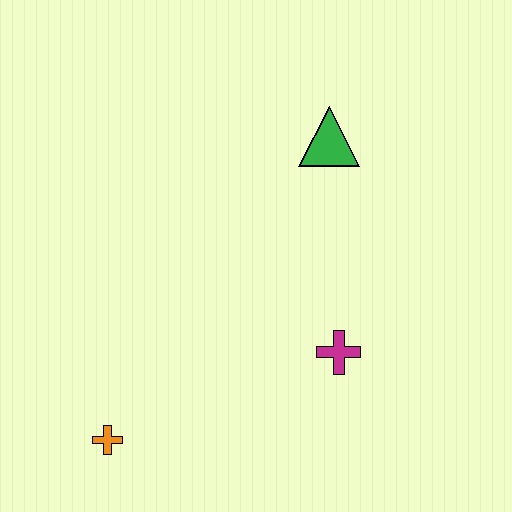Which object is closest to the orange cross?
The magenta cross is closest to the orange cross.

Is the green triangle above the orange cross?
Yes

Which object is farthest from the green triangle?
The orange cross is farthest from the green triangle.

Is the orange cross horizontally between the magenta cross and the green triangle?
No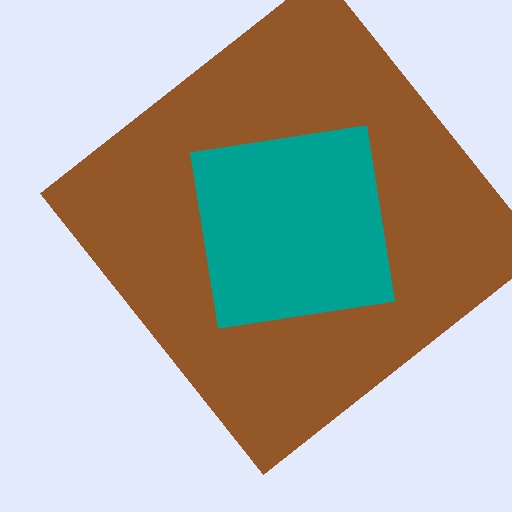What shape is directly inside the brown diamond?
The teal square.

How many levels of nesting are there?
2.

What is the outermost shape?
The brown diamond.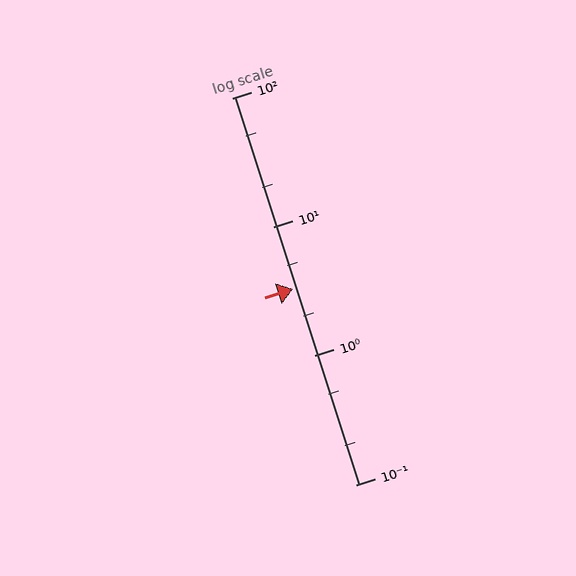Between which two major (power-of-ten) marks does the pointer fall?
The pointer is between 1 and 10.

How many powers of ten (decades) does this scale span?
The scale spans 3 decades, from 0.1 to 100.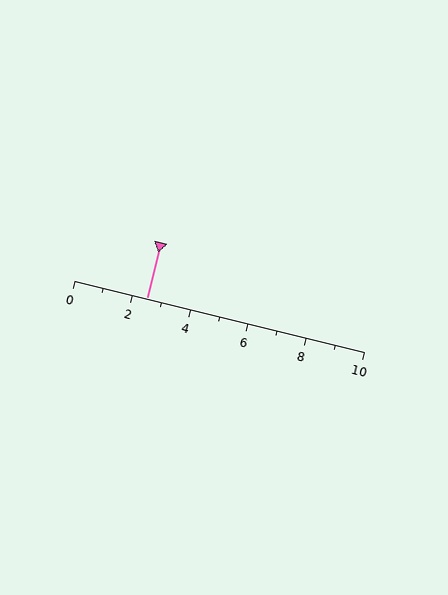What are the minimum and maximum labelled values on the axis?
The axis runs from 0 to 10.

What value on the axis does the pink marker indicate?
The marker indicates approximately 2.5.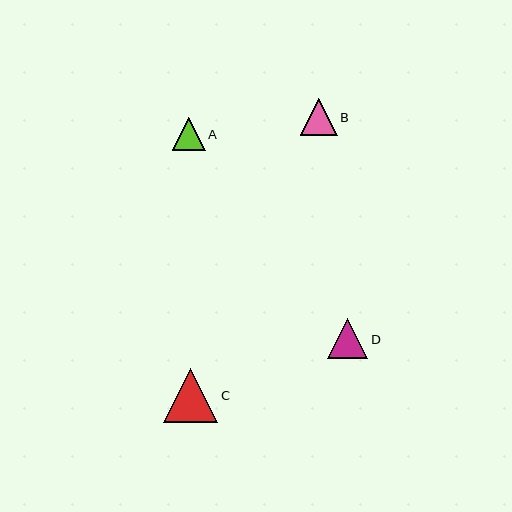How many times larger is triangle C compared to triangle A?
Triangle C is approximately 1.7 times the size of triangle A.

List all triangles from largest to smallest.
From largest to smallest: C, D, B, A.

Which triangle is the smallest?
Triangle A is the smallest with a size of approximately 33 pixels.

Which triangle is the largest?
Triangle C is the largest with a size of approximately 55 pixels.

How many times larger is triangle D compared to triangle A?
Triangle D is approximately 1.2 times the size of triangle A.